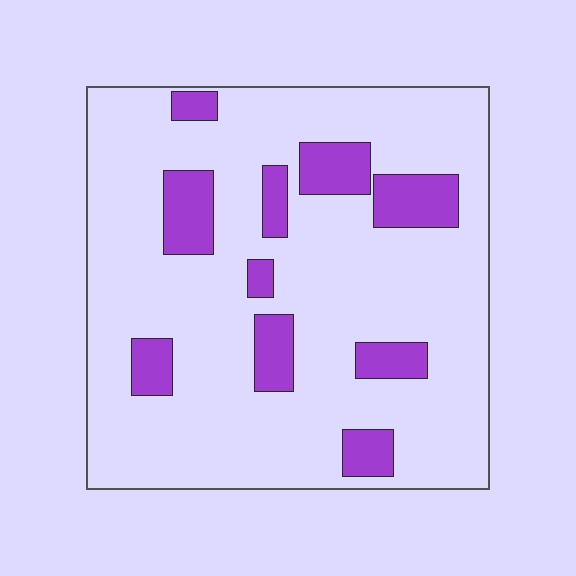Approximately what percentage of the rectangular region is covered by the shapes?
Approximately 15%.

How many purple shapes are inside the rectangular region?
10.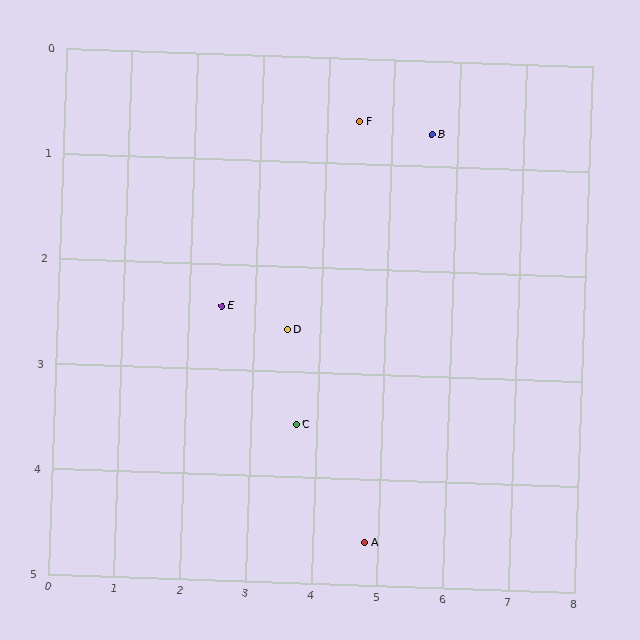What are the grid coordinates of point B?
Point B is at approximately (5.6, 0.7).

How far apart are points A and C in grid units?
Points A and C are about 1.6 grid units apart.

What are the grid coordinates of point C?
Point C is at approximately (3.7, 3.5).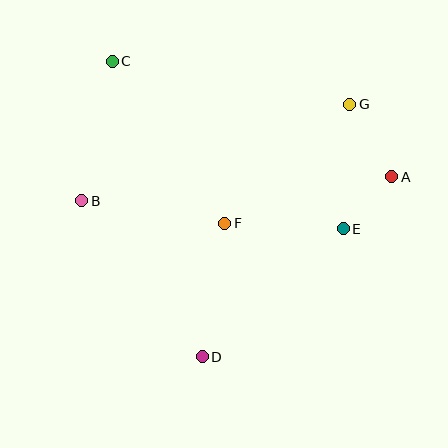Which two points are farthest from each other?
Points A and B are farthest from each other.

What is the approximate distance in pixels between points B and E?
The distance between B and E is approximately 263 pixels.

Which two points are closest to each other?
Points A and E are closest to each other.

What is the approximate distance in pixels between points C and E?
The distance between C and E is approximately 286 pixels.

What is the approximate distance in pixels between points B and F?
The distance between B and F is approximately 145 pixels.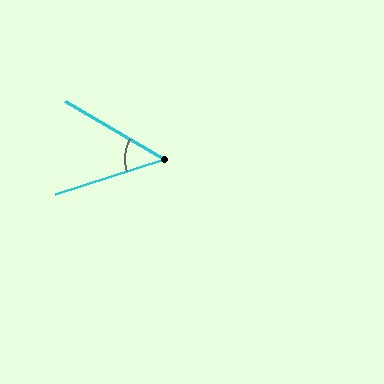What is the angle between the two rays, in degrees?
Approximately 48 degrees.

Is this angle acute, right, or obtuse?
It is acute.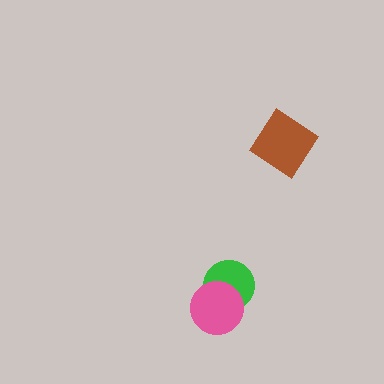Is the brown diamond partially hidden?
No, no other shape covers it.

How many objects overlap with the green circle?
1 object overlaps with the green circle.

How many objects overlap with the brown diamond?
0 objects overlap with the brown diamond.